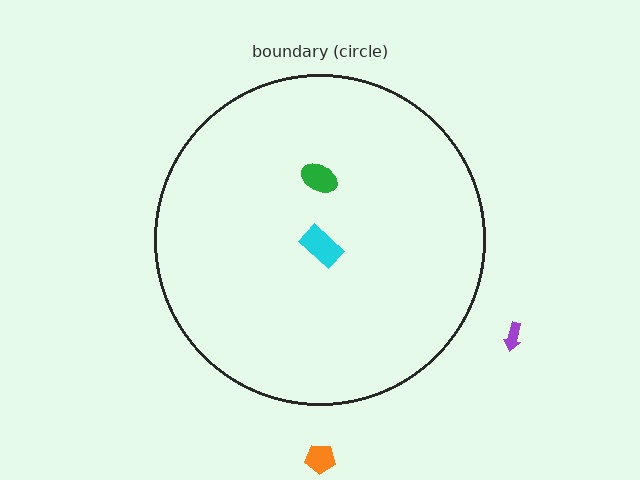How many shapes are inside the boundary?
2 inside, 2 outside.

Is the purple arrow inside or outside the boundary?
Outside.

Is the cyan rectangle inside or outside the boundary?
Inside.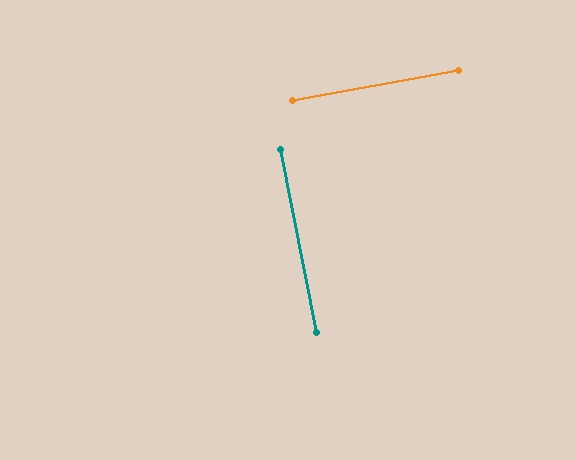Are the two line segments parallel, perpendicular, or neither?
Perpendicular — they meet at approximately 89°.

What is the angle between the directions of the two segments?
Approximately 89 degrees.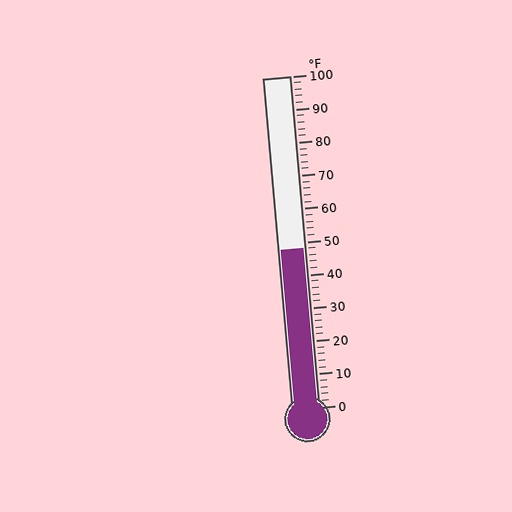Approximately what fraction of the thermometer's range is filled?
The thermometer is filled to approximately 50% of its range.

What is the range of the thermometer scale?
The thermometer scale ranges from 0°F to 100°F.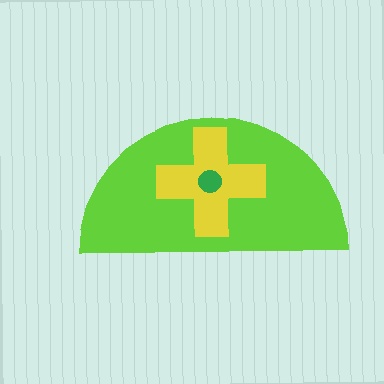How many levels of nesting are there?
3.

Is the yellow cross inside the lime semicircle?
Yes.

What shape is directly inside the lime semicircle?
The yellow cross.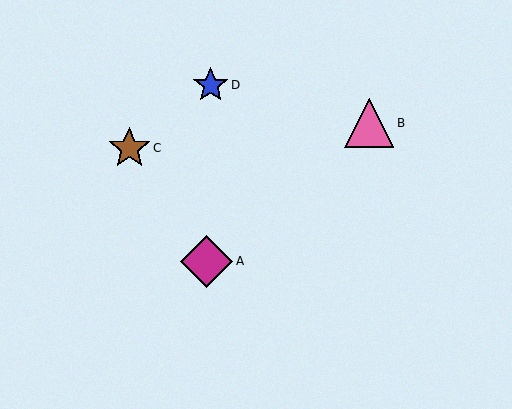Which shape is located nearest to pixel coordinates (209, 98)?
The blue star (labeled D) at (211, 85) is nearest to that location.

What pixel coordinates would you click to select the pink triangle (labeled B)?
Click at (369, 123) to select the pink triangle B.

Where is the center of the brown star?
The center of the brown star is at (129, 148).